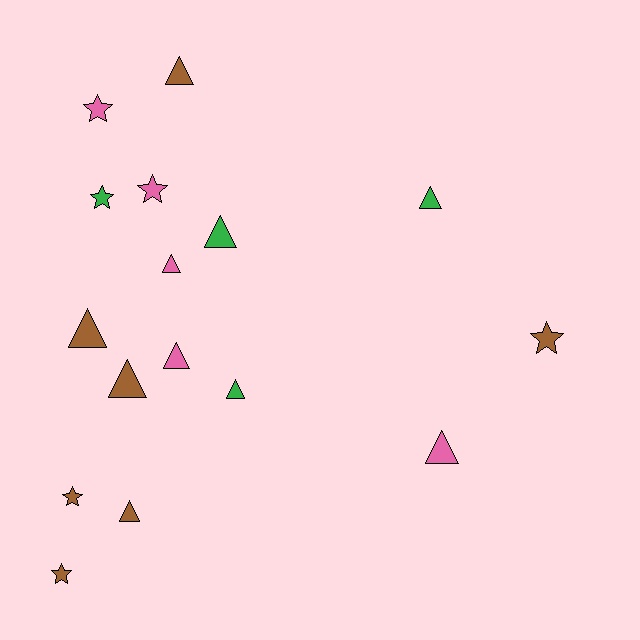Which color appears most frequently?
Brown, with 7 objects.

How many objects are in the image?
There are 16 objects.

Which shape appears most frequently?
Triangle, with 10 objects.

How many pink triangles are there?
There are 3 pink triangles.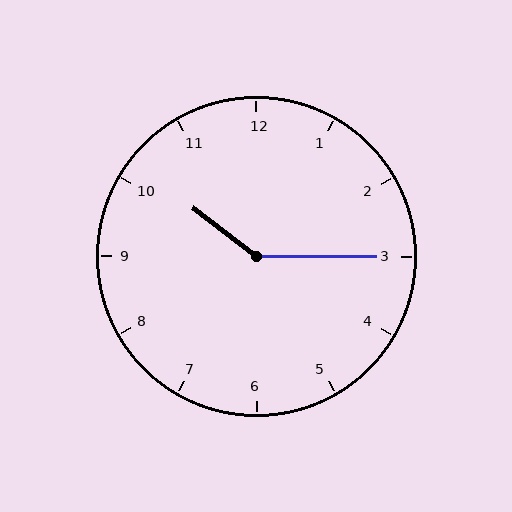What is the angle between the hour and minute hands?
Approximately 142 degrees.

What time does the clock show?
10:15.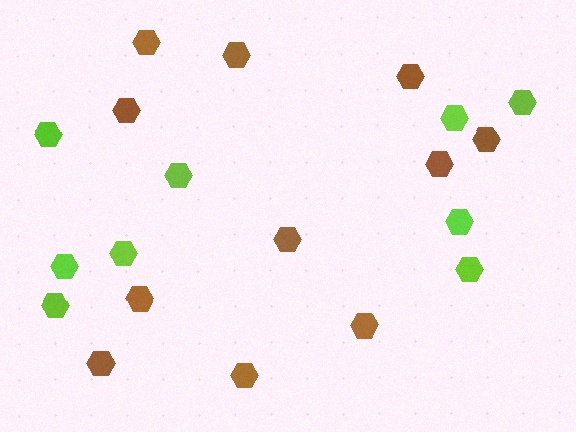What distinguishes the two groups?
There are 2 groups: one group of brown hexagons (11) and one group of lime hexagons (9).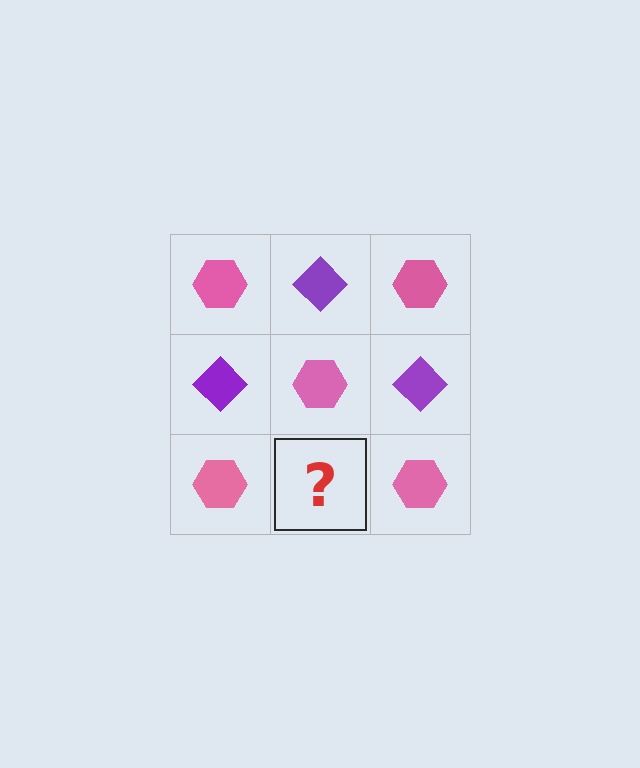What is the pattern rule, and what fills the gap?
The rule is that it alternates pink hexagon and purple diamond in a checkerboard pattern. The gap should be filled with a purple diamond.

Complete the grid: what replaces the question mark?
The question mark should be replaced with a purple diamond.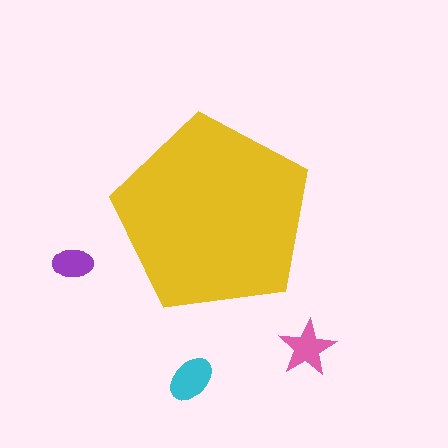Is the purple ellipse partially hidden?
No, the purple ellipse is fully visible.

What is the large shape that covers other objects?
A yellow pentagon.